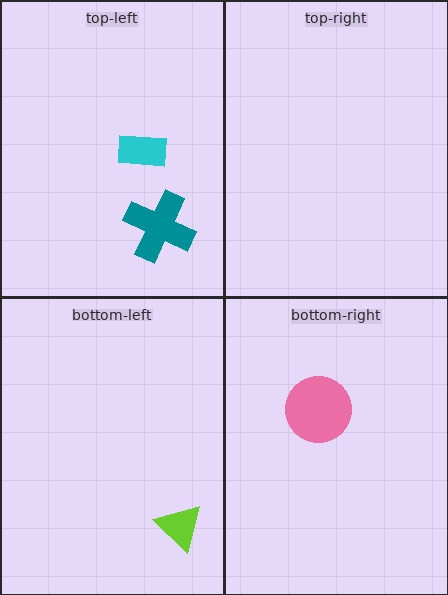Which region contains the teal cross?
The top-left region.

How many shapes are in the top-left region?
2.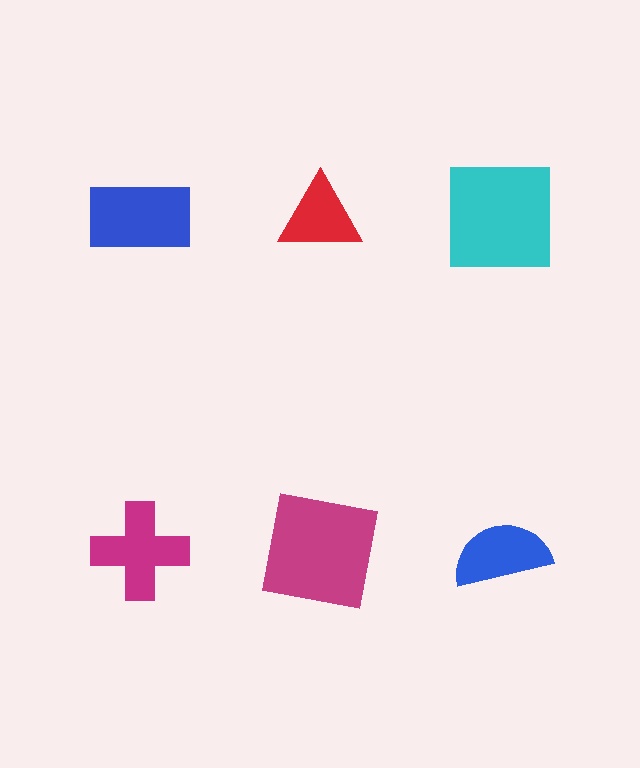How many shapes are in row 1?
3 shapes.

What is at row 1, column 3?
A cyan square.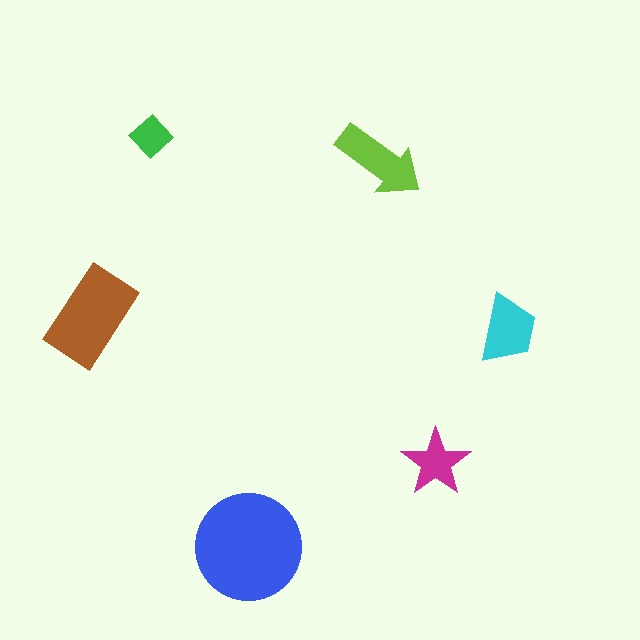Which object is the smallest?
The green diamond.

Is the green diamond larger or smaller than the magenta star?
Smaller.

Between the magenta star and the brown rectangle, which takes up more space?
The brown rectangle.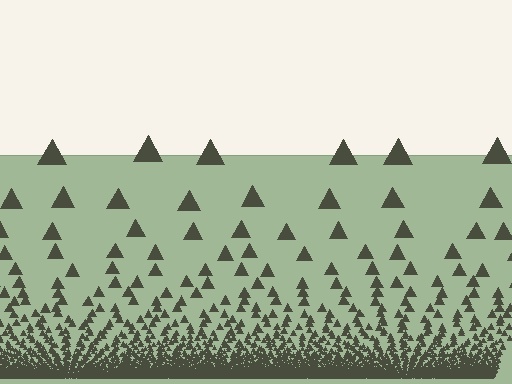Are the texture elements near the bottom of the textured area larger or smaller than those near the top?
Smaller. The gradient is inverted — elements near the bottom are smaller and denser.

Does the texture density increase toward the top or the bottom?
Density increases toward the bottom.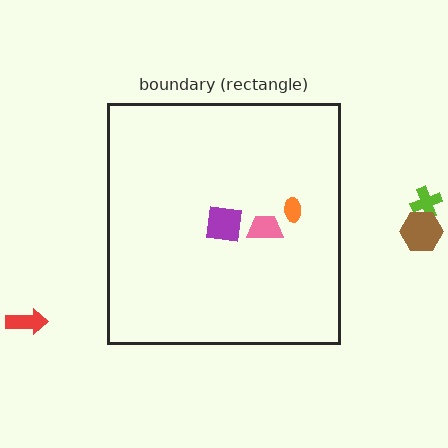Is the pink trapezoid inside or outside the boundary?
Inside.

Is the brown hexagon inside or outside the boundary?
Outside.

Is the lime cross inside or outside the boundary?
Outside.